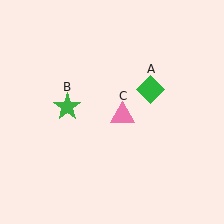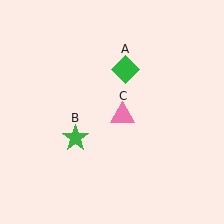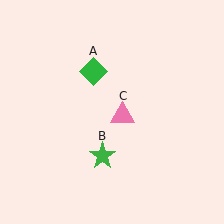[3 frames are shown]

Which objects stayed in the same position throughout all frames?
Pink triangle (object C) remained stationary.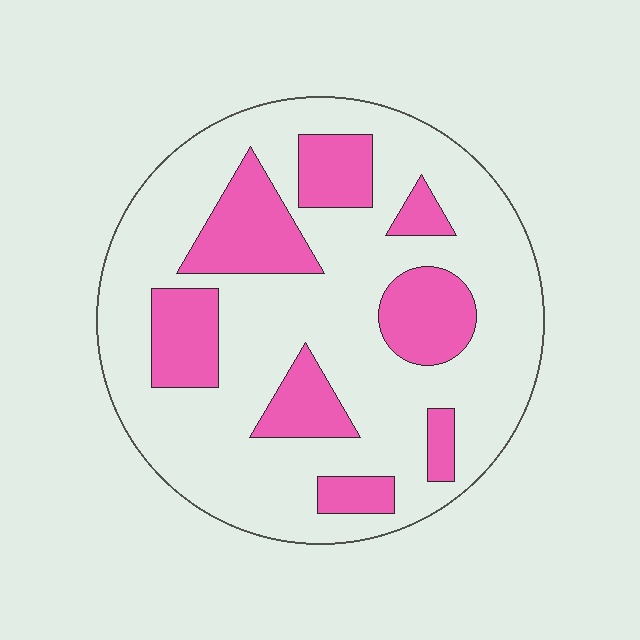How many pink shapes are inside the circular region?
8.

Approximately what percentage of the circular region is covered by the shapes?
Approximately 25%.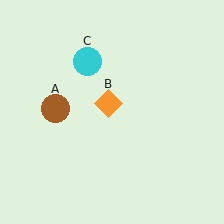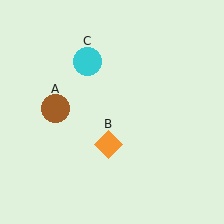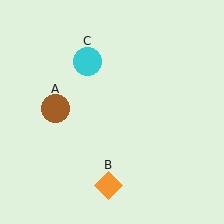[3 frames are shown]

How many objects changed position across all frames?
1 object changed position: orange diamond (object B).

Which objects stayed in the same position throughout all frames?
Brown circle (object A) and cyan circle (object C) remained stationary.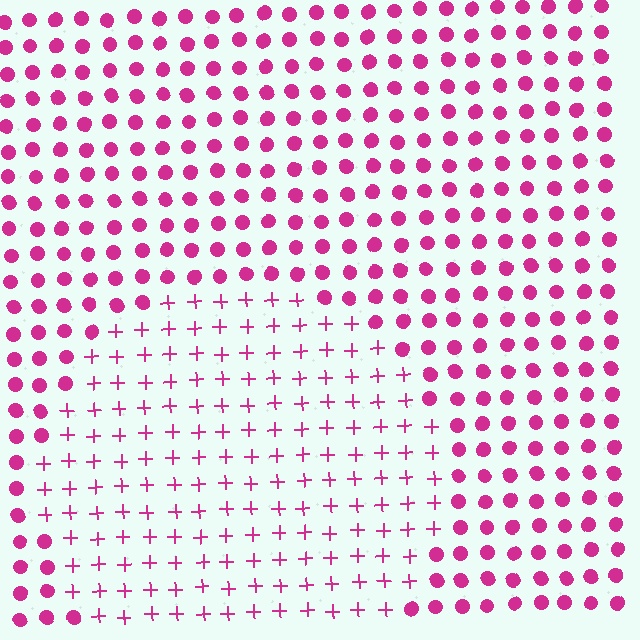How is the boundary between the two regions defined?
The boundary is defined by a change in element shape: plus signs inside vs. circles outside. All elements share the same color and spacing.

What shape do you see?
I see a circle.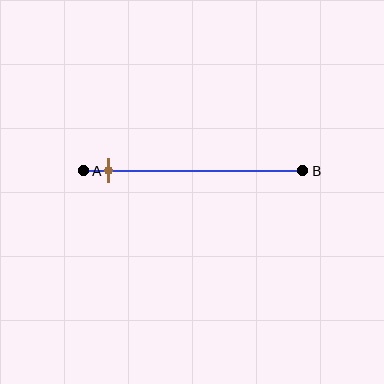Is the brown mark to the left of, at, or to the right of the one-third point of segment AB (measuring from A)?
The brown mark is to the left of the one-third point of segment AB.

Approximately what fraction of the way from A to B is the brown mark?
The brown mark is approximately 10% of the way from A to B.